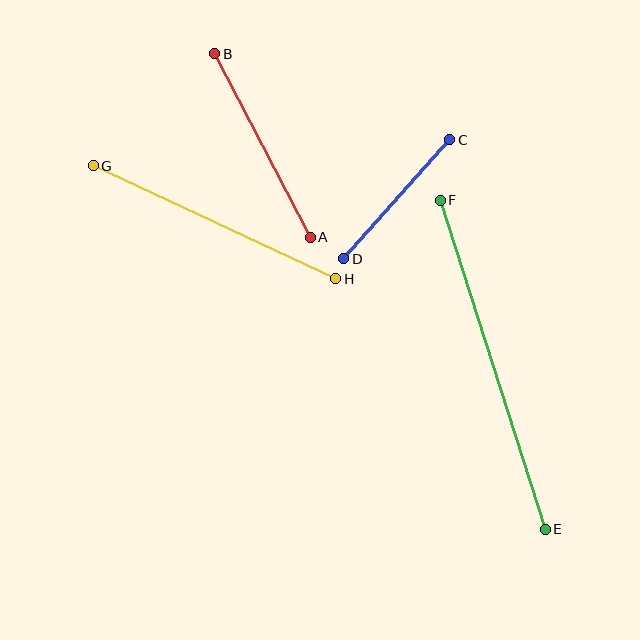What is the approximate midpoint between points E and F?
The midpoint is at approximately (493, 365) pixels.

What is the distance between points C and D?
The distance is approximately 159 pixels.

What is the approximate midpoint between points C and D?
The midpoint is at approximately (397, 199) pixels.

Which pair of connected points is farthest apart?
Points E and F are farthest apart.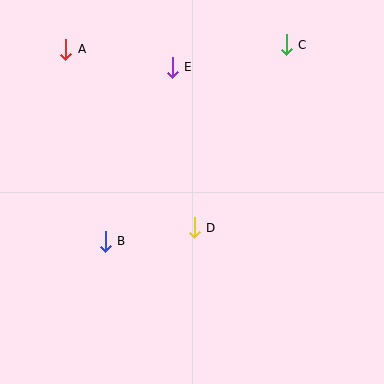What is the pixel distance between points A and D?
The distance between A and D is 220 pixels.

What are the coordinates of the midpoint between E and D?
The midpoint between E and D is at (183, 147).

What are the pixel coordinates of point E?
Point E is at (172, 67).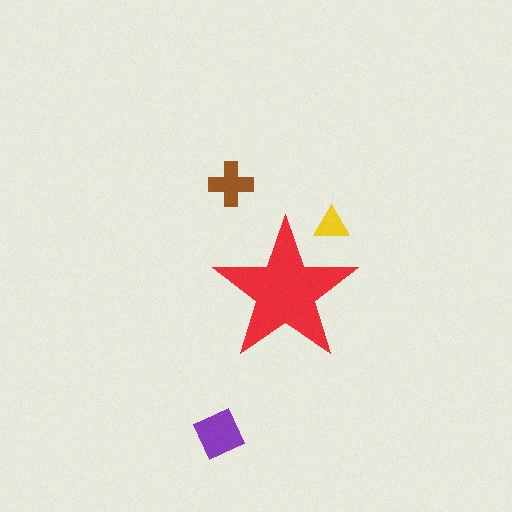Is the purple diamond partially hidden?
No, the purple diamond is fully visible.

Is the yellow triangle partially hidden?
Yes, the yellow triangle is partially hidden behind the red star.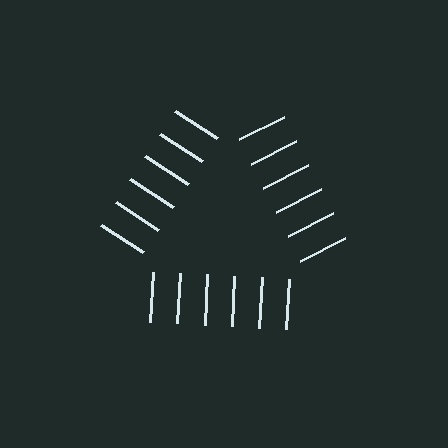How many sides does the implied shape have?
3 sides — the line-ends trace a triangle.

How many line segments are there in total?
18 — 6 along each of the 3 edges.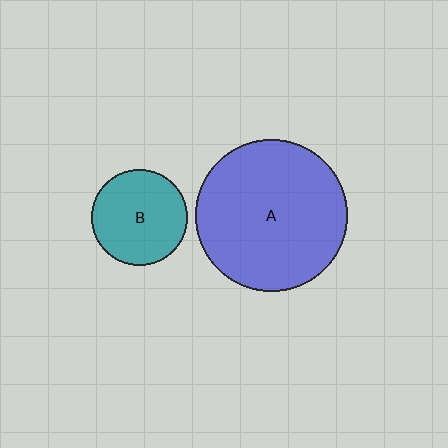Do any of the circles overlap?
No, none of the circles overlap.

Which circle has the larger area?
Circle A (blue).